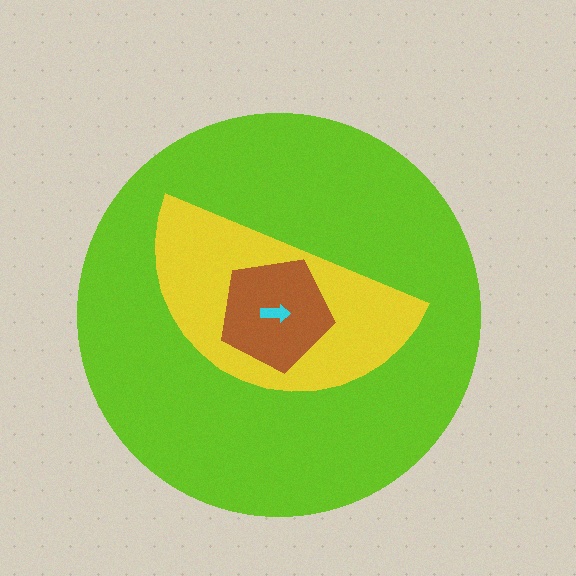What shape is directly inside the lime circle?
The yellow semicircle.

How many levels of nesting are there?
4.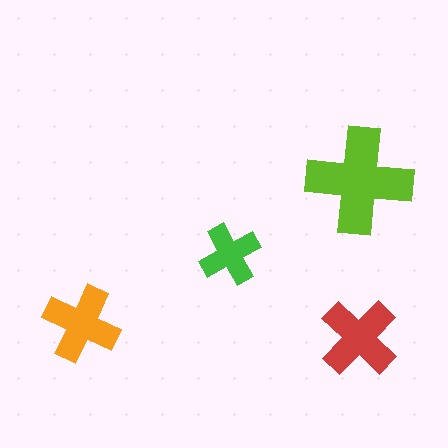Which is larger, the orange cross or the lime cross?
The lime one.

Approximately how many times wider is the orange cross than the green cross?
About 1.5 times wider.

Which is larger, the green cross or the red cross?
The red one.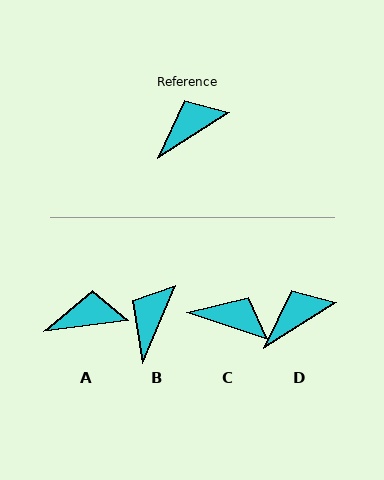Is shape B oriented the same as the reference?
No, it is off by about 35 degrees.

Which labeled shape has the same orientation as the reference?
D.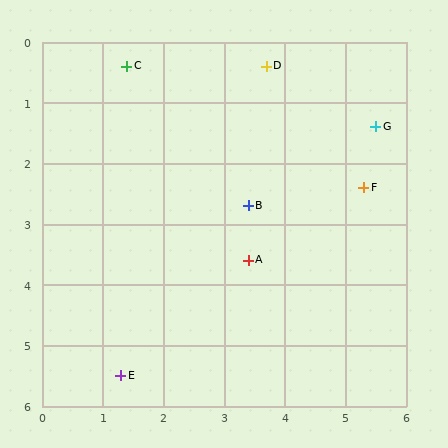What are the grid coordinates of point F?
Point F is at approximately (5.3, 2.4).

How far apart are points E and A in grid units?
Points E and A are about 2.8 grid units apart.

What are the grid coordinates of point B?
Point B is at approximately (3.4, 2.7).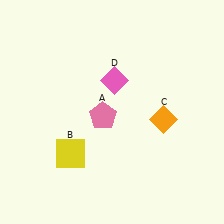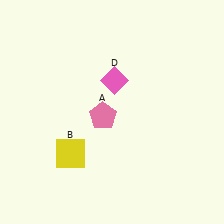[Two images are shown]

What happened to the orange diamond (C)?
The orange diamond (C) was removed in Image 2. It was in the bottom-right area of Image 1.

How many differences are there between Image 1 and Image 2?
There is 1 difference between the two images.